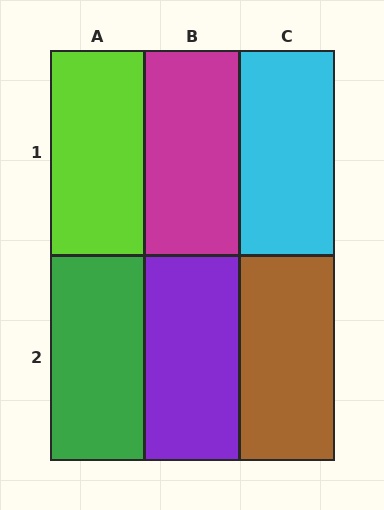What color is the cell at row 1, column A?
Lime.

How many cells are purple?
1 cell is purple.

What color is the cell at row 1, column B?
Magenta.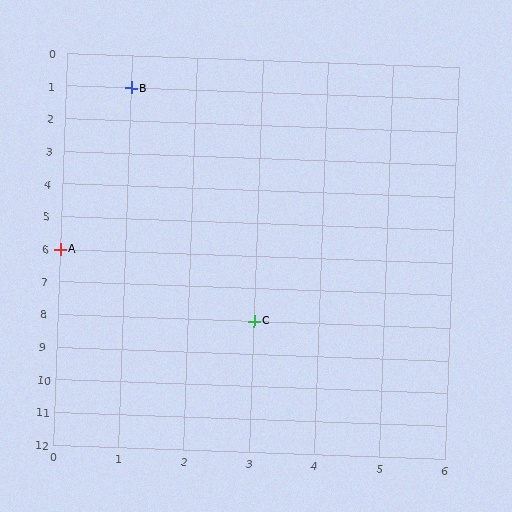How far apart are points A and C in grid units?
Points A and C are 3 columns and 2 rows apart (about 3.6 grid units diagonally).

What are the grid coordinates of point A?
Point A is at grid coordinates (0, 6).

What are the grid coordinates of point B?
Point B is at grid coordinates (1, 1).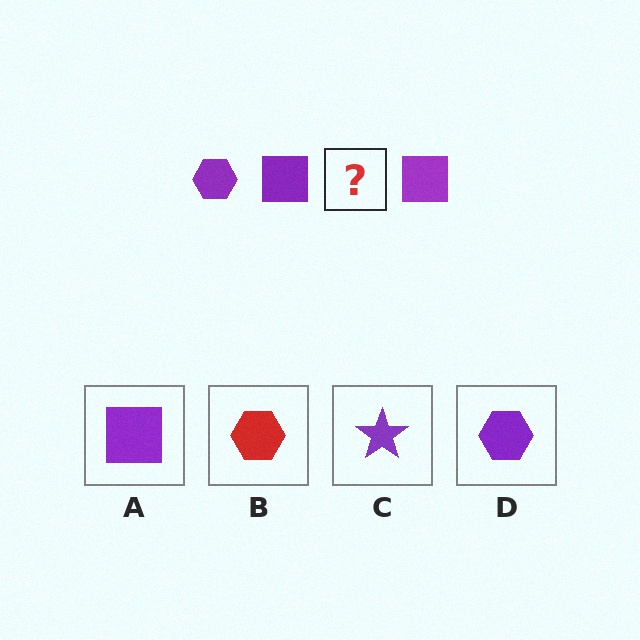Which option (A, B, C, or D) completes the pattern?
D.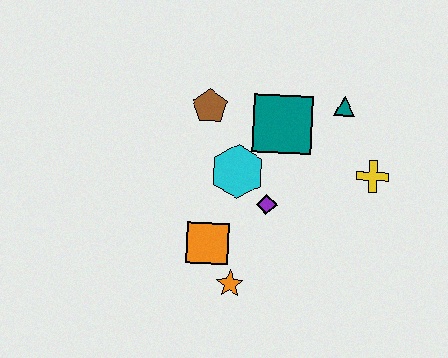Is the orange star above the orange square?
No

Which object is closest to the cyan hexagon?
The purple diamond is closest to the cyan hexagon.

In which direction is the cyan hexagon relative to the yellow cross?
The cyan hexagon is to the left of the yellow cross.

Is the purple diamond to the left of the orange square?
No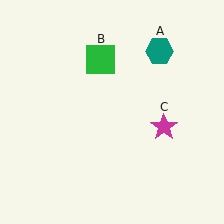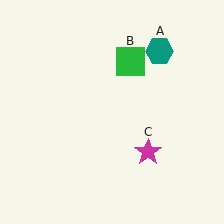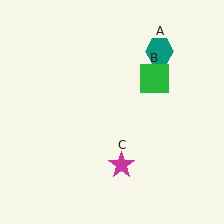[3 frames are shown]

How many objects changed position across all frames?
2 objects changed position: green square (object B), magenta star (object C).